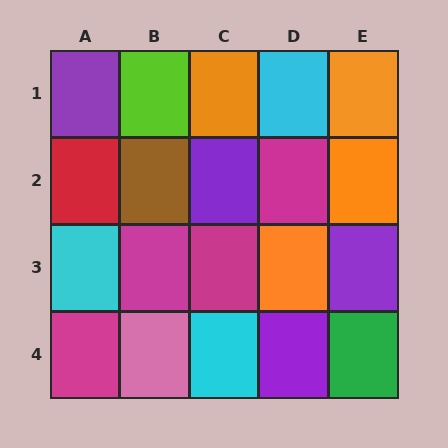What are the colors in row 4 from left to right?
Magenta, pink, cyan, purple, green.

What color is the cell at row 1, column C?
Orange.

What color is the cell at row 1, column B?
Lime.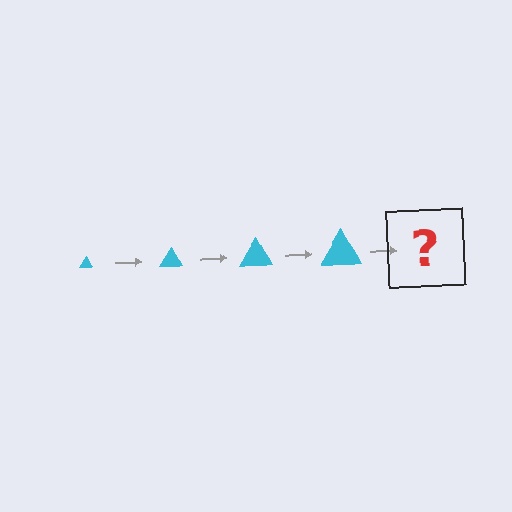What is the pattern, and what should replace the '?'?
The pattern is that the triangle gets progressively larger each step. The '?' should be a cyan triangle, larger than the previous one.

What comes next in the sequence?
The next element should be a cyan triangle, larger than the previous one.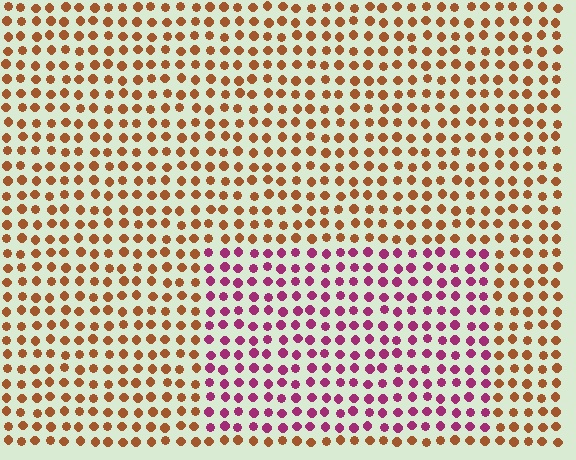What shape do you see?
I see a rectangle.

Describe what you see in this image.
The image is filled with small brown elements in a uniform arrangement. A rectangle-shaped region is visible where the elements are tinted to a slightly different hue, forming a subtle color boundary.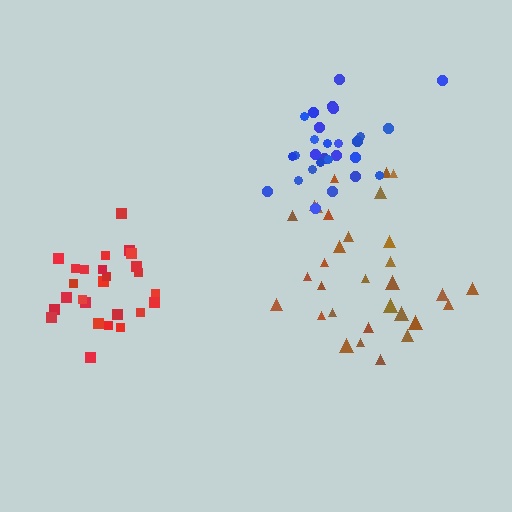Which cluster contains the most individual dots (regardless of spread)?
Brown (31).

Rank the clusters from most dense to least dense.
blue, red, brown.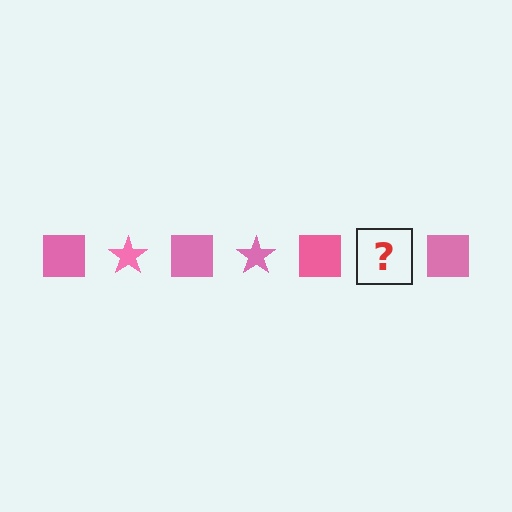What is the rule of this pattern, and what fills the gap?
The rule is that the pattern cycles through square, star shapes in pink. The gap should be filled with a pink star.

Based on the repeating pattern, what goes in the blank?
The blank should be a pink star.